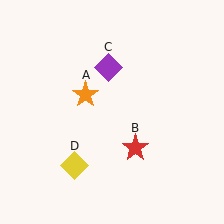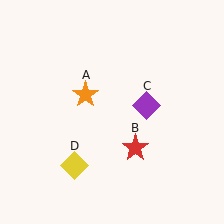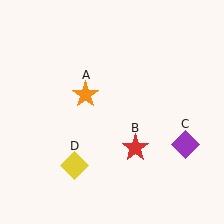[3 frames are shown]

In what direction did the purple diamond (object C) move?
The purple diamond (object C) moved down and to the right.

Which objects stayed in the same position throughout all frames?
Orange star (object A) and red star (object B) and yellow diamond (object D) remained stationary.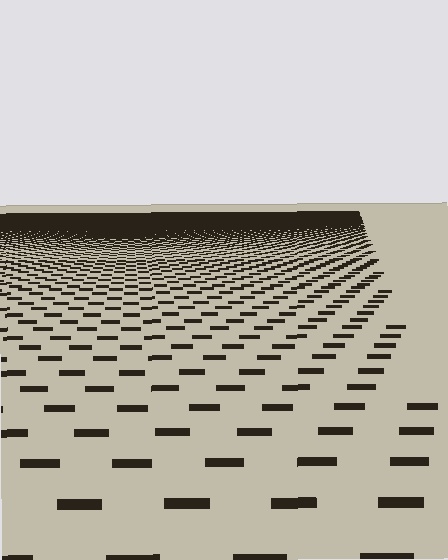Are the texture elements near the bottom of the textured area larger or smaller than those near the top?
Larger. Near the bottom, elements are closer to the viewer and appear at a bigger on-screen size.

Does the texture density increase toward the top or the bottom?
Density increases toward the top.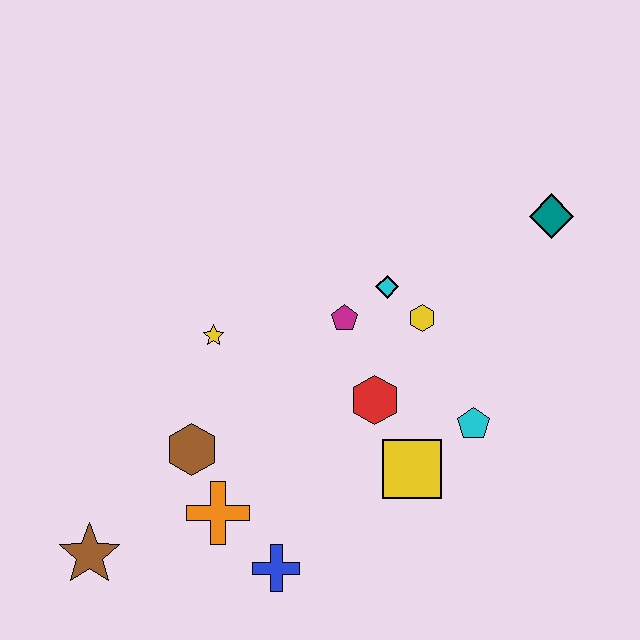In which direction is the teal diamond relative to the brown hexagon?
The teal diamond is to the right of the brown hexagon.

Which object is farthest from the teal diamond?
The brown star is farthest from the teal diamond.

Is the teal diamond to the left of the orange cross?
No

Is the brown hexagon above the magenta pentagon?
No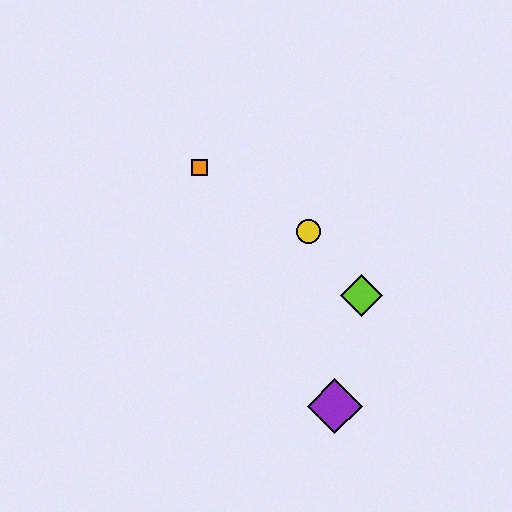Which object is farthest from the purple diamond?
The orange square is farthest from the purple diamond.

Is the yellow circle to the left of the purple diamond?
Yes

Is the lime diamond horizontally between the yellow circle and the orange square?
No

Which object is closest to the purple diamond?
The lime diamond is closest to the purple diamond.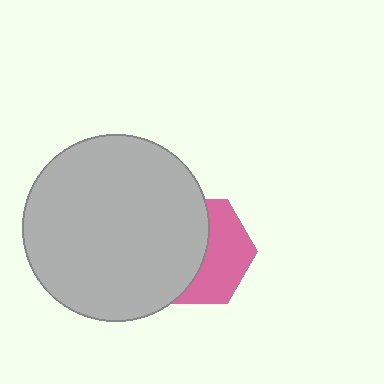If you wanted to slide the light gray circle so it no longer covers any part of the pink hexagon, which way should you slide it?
Slide it left — that is the most direct way to separate the two shapes.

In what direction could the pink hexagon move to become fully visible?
The pink hexagon could move right. That would shift it out from behind the light gray circle entirely.